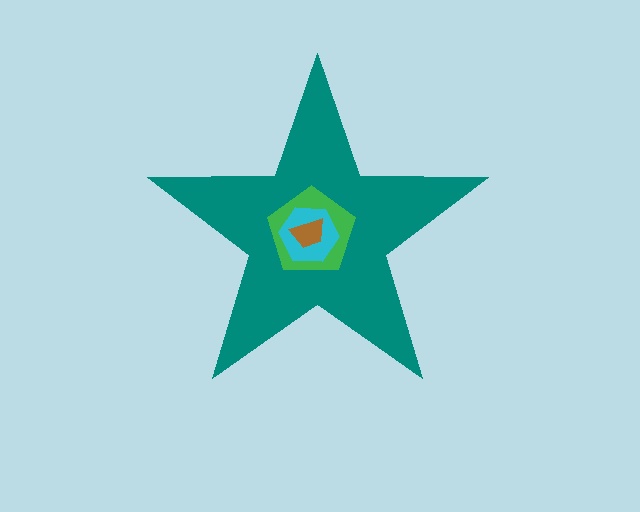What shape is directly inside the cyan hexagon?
The brown trapezoid.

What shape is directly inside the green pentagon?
The cyan hexagon.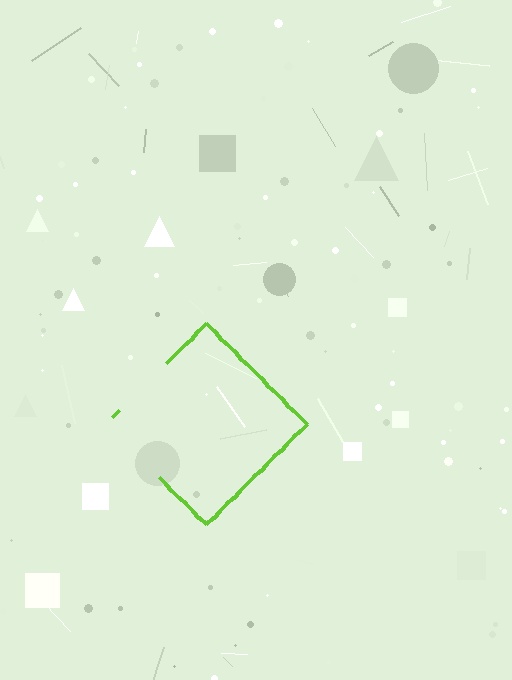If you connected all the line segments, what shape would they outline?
They would outline a diamond.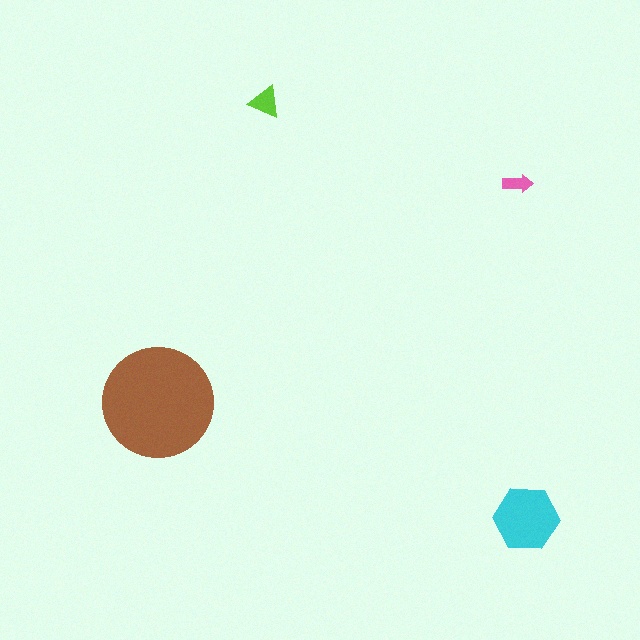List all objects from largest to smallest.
The brown circle, the cyan hexagon, the lime triangle, the pink arrow.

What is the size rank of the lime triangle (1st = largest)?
3rd.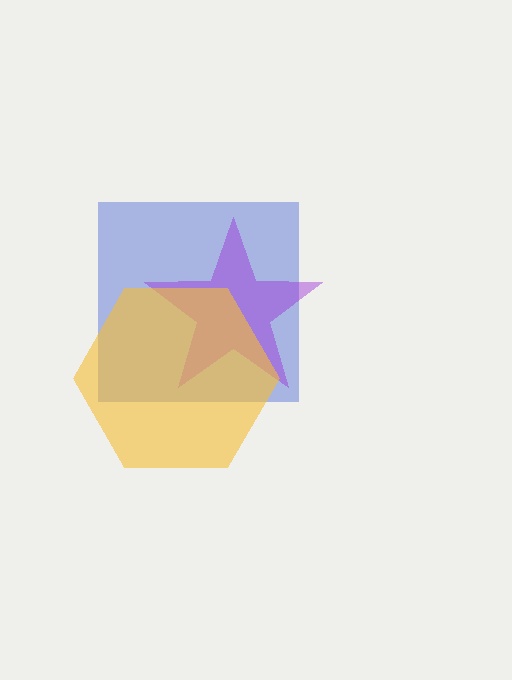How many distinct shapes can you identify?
There are 3 distinct shapes: a blue square, a purple star, a yellow hexagon.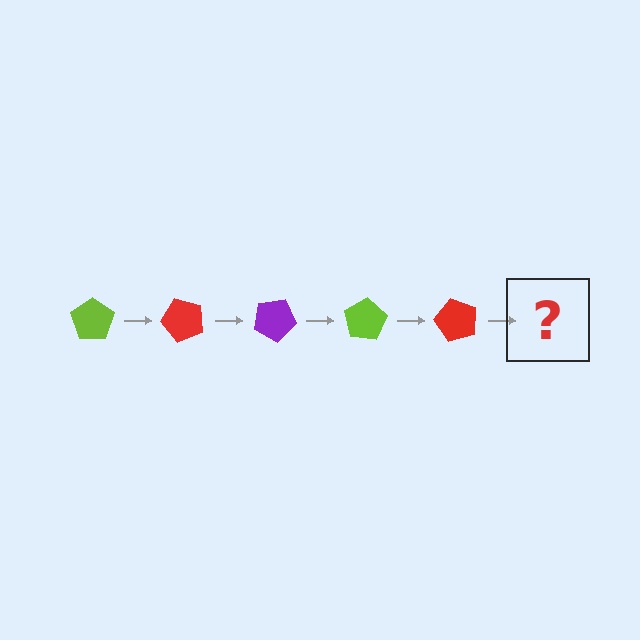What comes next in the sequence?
The next element should be a purple pentagon, rotated 250 degrees from the start.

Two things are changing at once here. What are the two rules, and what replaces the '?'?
The two rules are that it rotates 50 degrees each step and the color cycles through lime, red, and purple. The '?' should be a purple pentagon, rotated 250 degrees from the start.